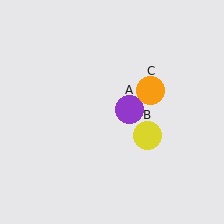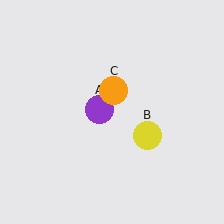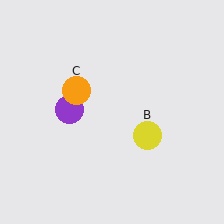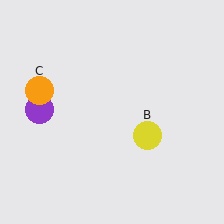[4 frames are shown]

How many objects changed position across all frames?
2 objects changed position: purple circle (object A), orange circle (object C).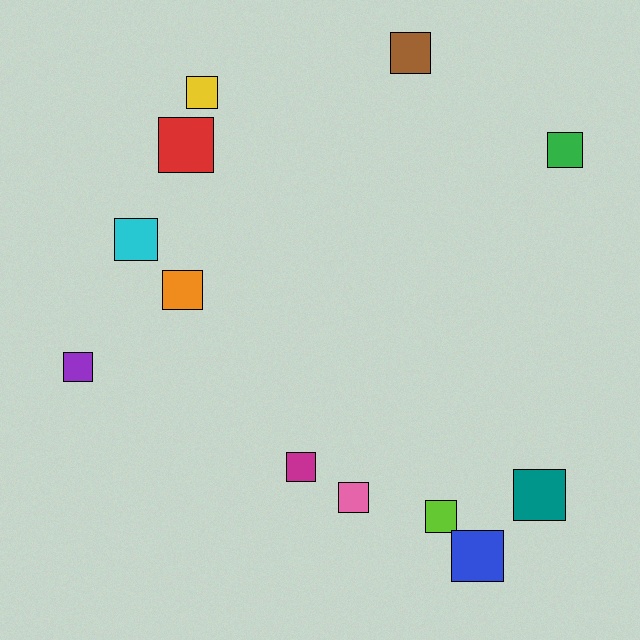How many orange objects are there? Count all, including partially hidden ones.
There is 1 orange object.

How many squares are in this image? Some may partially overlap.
There are 12 squares.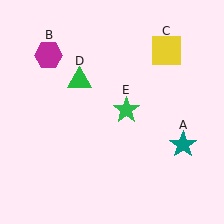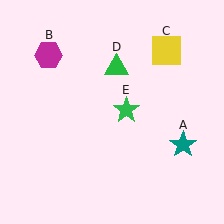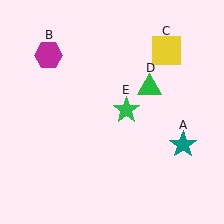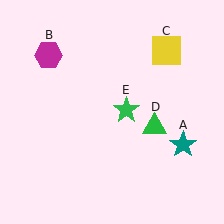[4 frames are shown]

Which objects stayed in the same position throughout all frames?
Teal star (object A) and magenta hexagon (object B) and yellow square (object C) and green star (object E) remained stationary.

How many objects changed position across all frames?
1 object changed position: green triangle (object D).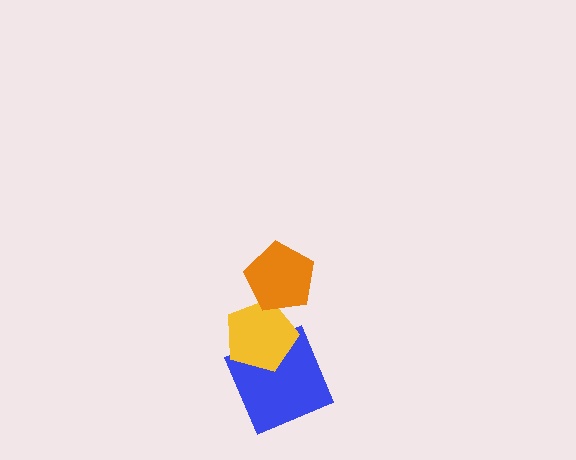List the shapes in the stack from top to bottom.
From top to bottom: the orange pentagon, the yellow pentagon, the blue square.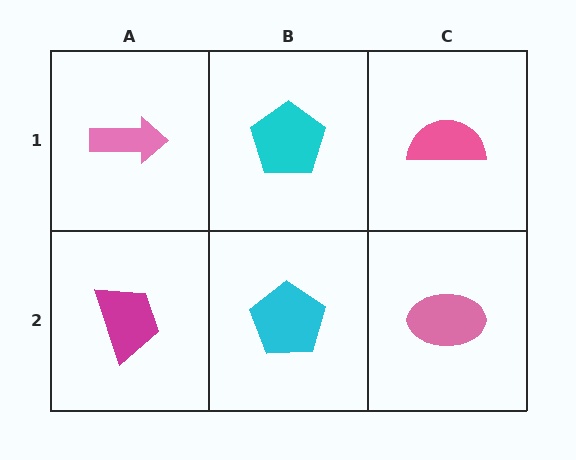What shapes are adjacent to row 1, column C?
A pink ellipse (row 2, column C), a cyan pentagon (row 1, column B).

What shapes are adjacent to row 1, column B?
A cyan pentagon (row 2, column B), a pink arrow (row 1, column A), a pink semicircle (row 1, column C).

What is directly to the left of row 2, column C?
A cyan pentagon.